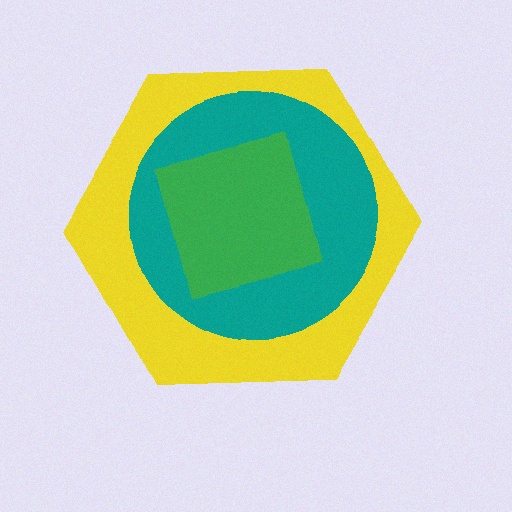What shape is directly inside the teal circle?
The green square.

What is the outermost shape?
The yellow hexagon.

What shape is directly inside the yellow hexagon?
The teal circle.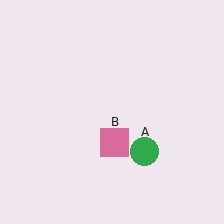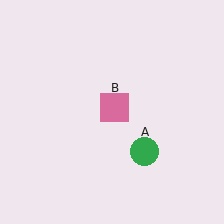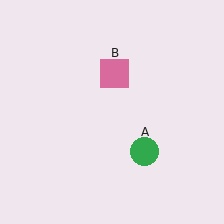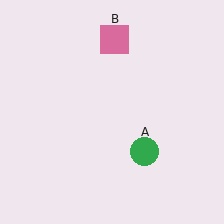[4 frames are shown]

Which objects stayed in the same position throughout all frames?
Green circle (object A) remained stationary.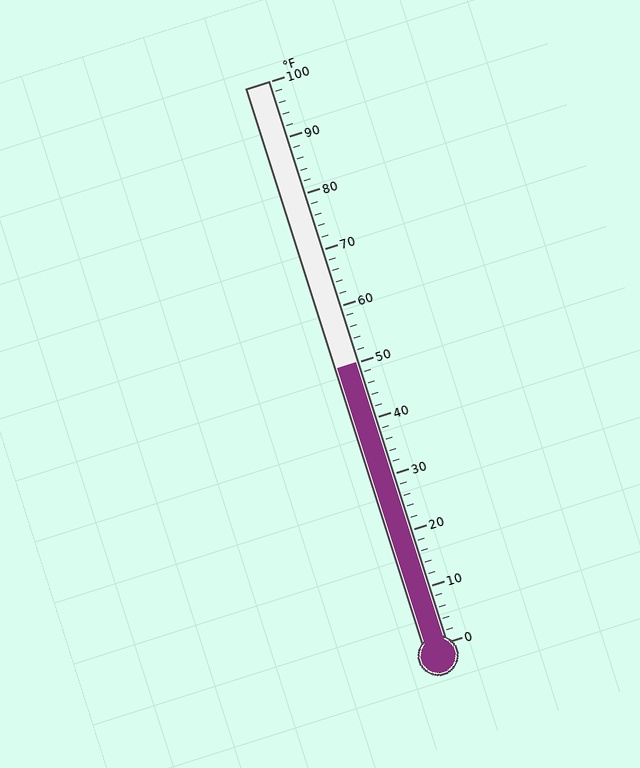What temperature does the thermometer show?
The thermometer shows approximately 50°F.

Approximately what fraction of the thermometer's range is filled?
The thermometer is filled to approximately 50% of its range.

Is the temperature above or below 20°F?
The temperature is above 20°F.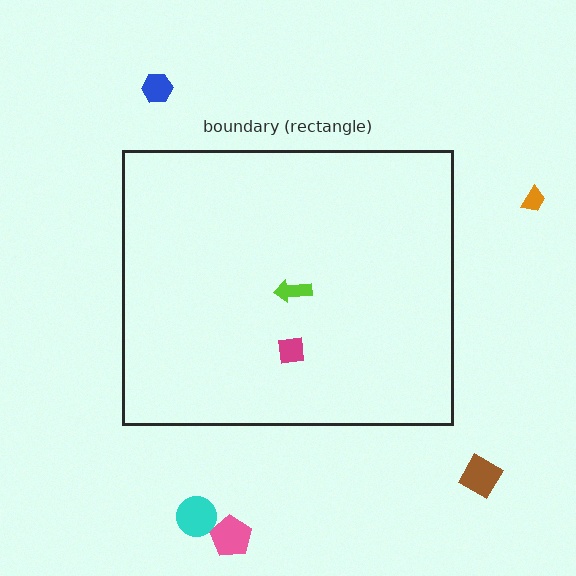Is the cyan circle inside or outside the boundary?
Outside.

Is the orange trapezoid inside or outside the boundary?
Outside.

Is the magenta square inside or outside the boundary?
Inside.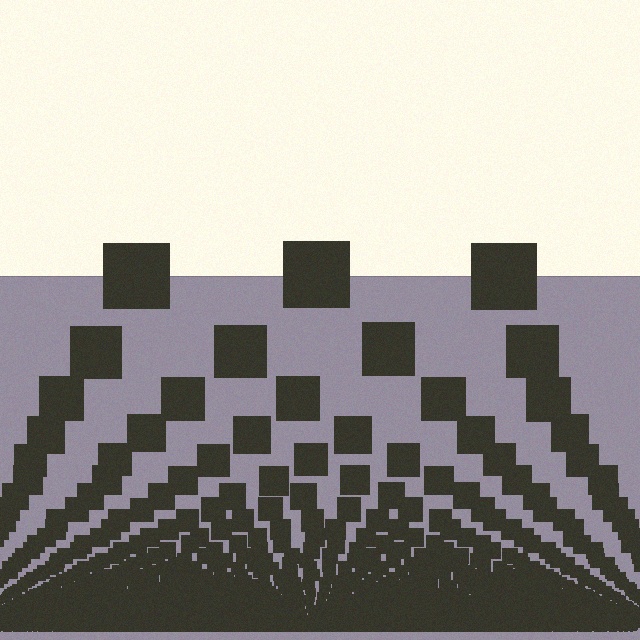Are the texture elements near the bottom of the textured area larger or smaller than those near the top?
Smaller. The gradient is inverted — elements near the bottom are smaller and denser.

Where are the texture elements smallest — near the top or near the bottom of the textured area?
Near the bottom.